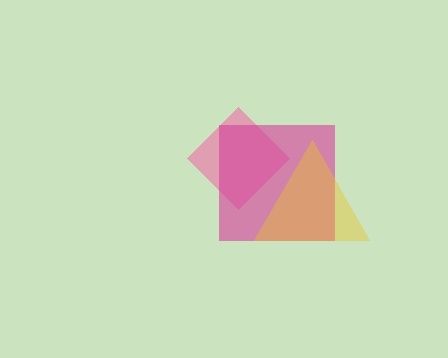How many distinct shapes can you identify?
There are 3 distinct shapes: a pink diamond, a magenta square, a yellow triangle.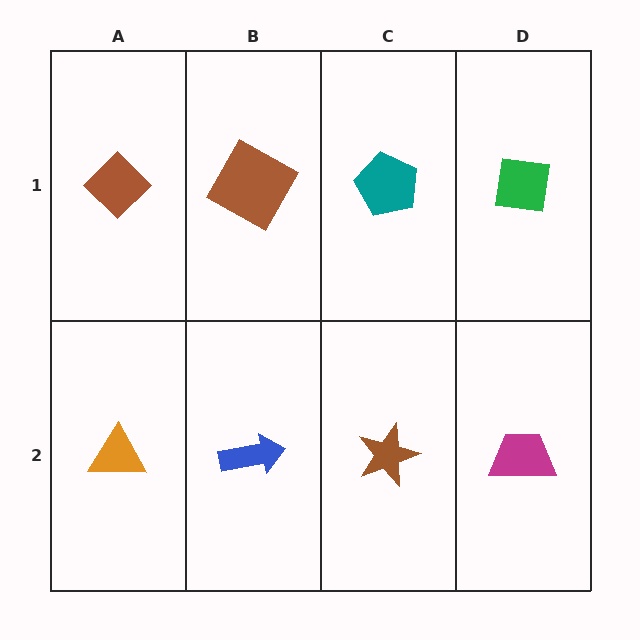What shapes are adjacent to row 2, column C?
A teal pentagon (row 1, column C), a blue arrow (row 2, column B), a magenta trapezoid (row 2, column D).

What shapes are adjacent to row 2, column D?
A green square (row 1, column D), a brown star (row 2, column C).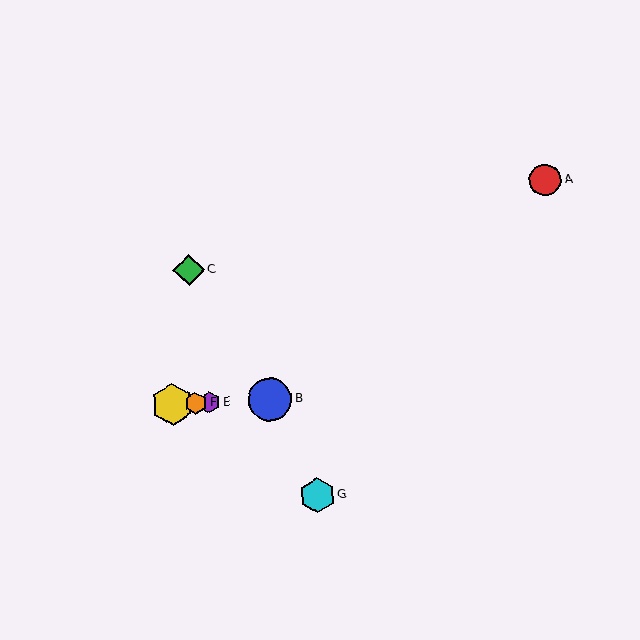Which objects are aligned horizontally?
Objects B, D, E, F are aligned horizontally.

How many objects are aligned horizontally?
4 objects (B, D, E, F) are aligned horizontally.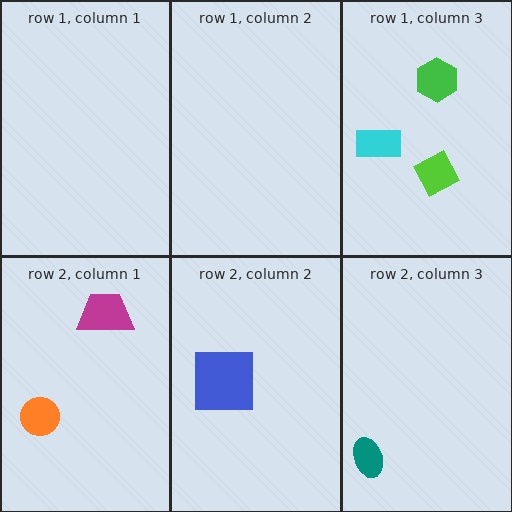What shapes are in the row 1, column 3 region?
The green hexagon, the lime diamond, the cyan rectangle.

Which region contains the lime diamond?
The row 1, column 3 region.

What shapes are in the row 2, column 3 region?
The teal ellipse.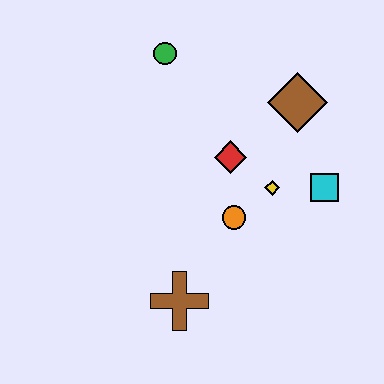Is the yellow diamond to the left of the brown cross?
No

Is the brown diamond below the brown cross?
No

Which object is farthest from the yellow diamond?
The green circle is farthest from the yellow diamond.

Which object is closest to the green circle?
The red diamond is closest to the green circle.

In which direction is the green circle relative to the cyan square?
The green circle is to the left of the cyan square.